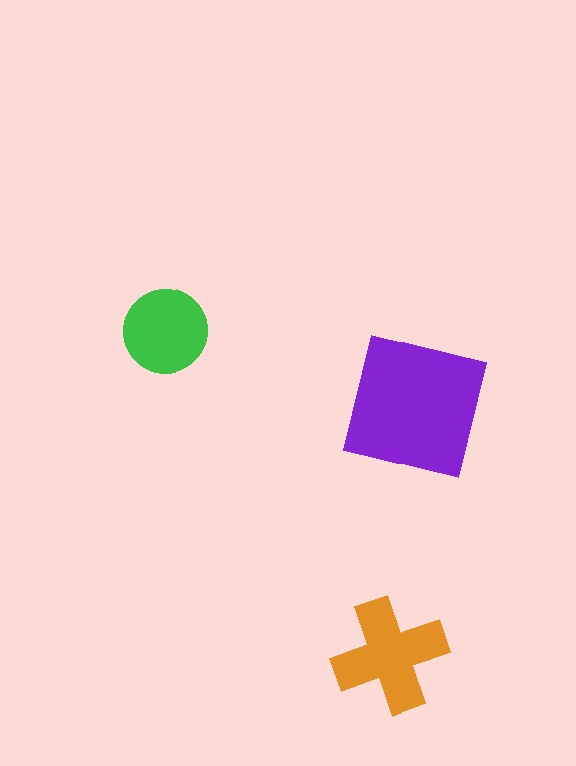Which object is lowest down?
The orange cross is bottommost.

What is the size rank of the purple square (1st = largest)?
1st.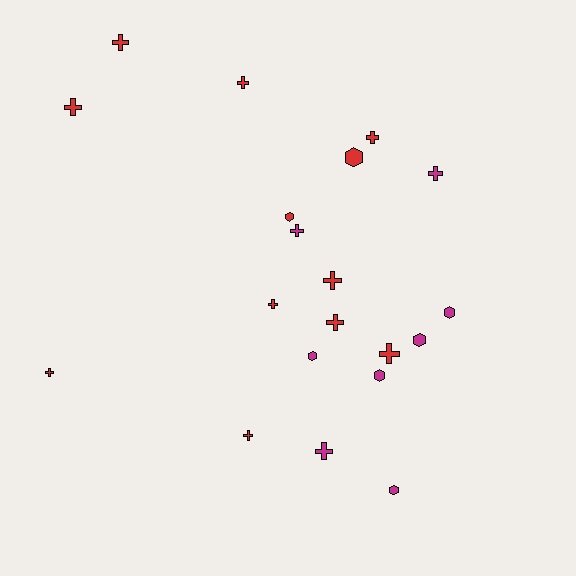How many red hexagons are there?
There are 2 red hexagons.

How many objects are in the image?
There are 20 objects.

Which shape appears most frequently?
Cross, with 13 objects.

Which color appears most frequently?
Red, with 12 objects.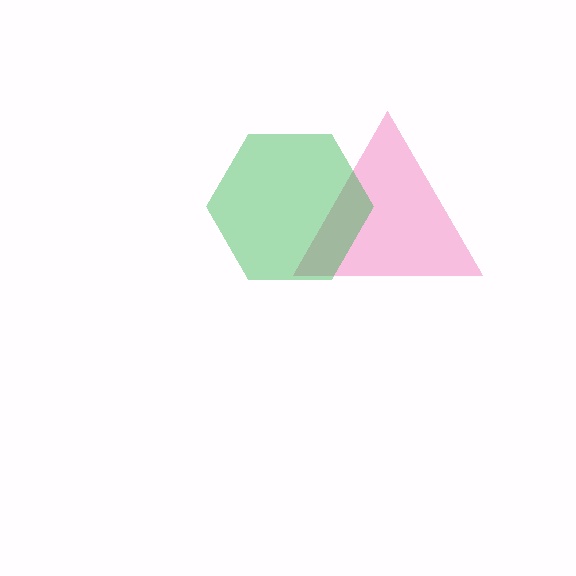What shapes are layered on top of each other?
The layered shapes are: a pink triangle, a green hexagon.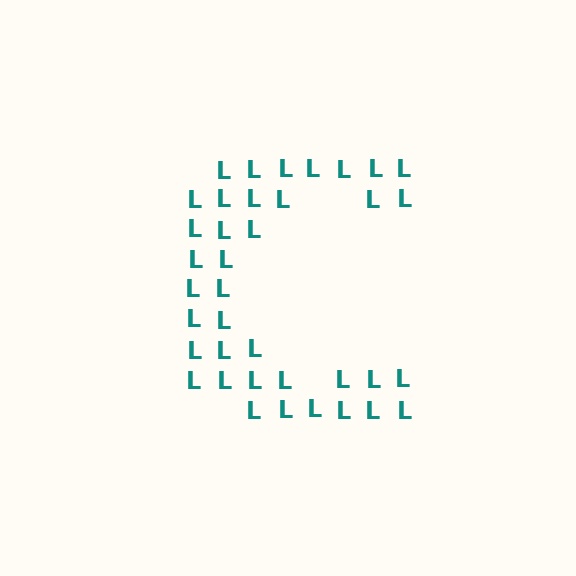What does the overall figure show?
The overall figure shows the letter C.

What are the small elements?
The small elements are letter L's.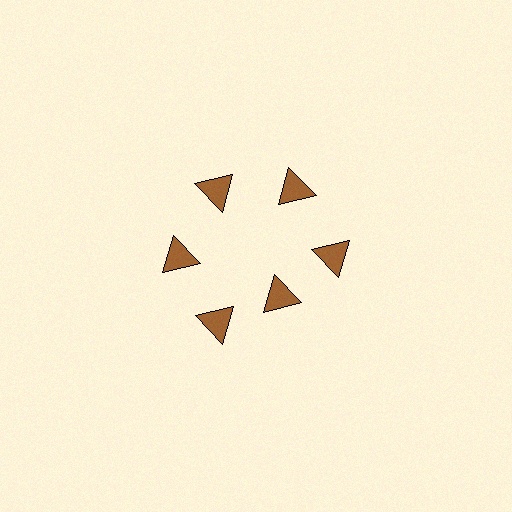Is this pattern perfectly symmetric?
No. The 6 brown triangles are arranged in a ring, but one element near the 5 o'clock position is pulled inward toward the center, breaking the 6-fold rotational symmetry.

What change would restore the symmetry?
The symmetry would be restored by moving it outward, back onto the ring so that all 6 triangles sit at equal angles and equal distance from the center.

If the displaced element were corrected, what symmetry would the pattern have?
It would have 6-fold rotational symmetry — the pattern would map onto itself every 60 degrees.